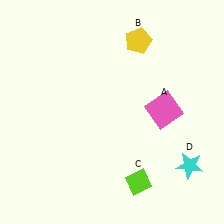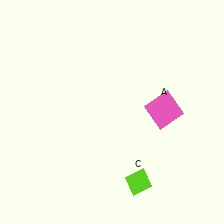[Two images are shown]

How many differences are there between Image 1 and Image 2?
There are 2 differences between the two images.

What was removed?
The yellow pentagon (B), the cyan star (D) were removed in Image 2.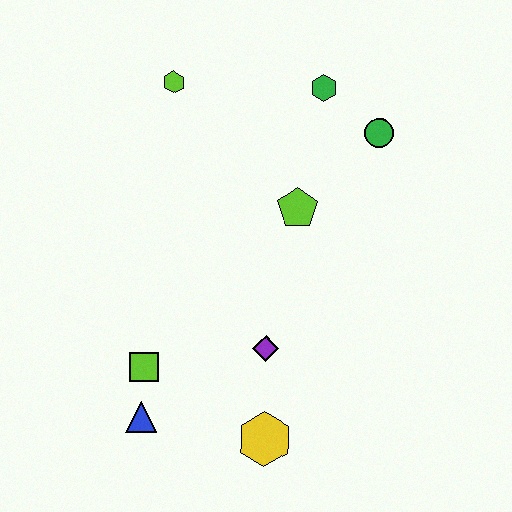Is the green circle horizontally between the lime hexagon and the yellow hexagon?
No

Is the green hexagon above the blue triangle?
Yes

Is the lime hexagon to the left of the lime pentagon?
Yes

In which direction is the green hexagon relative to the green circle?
The green hexagon is to the left of the green circle.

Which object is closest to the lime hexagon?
The green hexagon is closest to the lime hexagon.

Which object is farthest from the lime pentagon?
The blue triangle is farthest from the lime pentagon.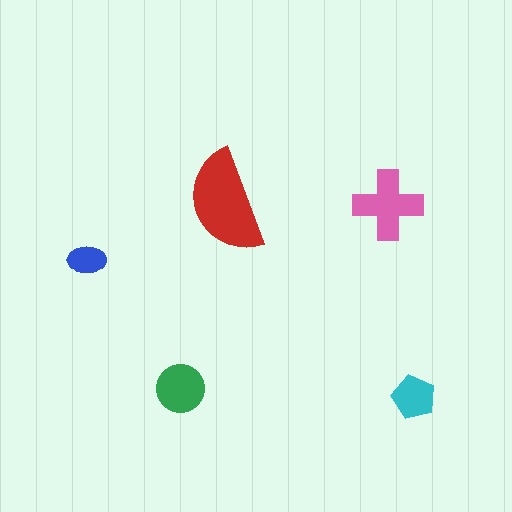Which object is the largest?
The red semicircle.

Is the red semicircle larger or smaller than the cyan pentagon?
Larger.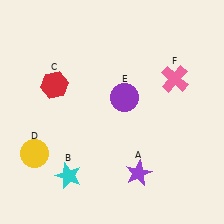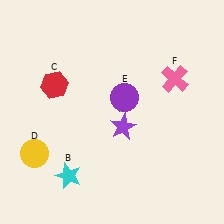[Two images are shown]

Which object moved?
The purple star (A) moved up.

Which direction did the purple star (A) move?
The purple star (A) moved up.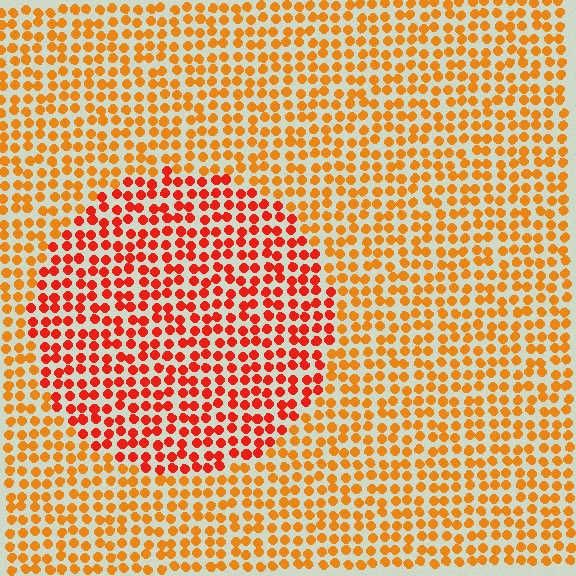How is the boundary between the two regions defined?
The boundary is defined purely by a slight shift in hue (about 30 degrees). Spacing, size, and orientation are identical on both sides.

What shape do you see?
I see a circle.